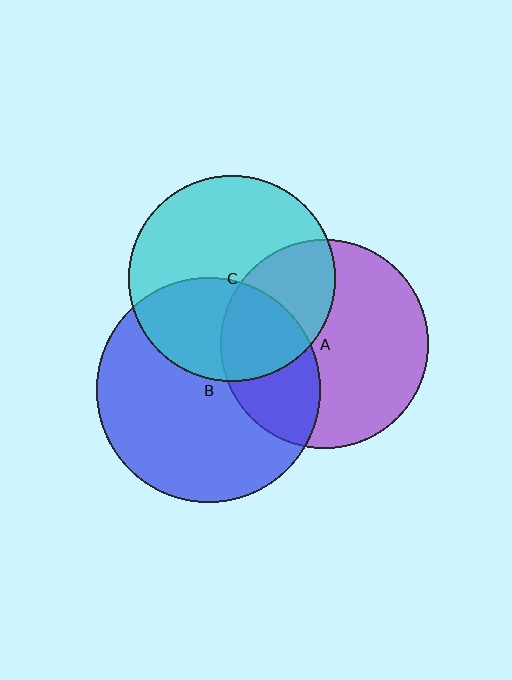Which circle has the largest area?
Circle B (blue).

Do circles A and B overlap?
Yes.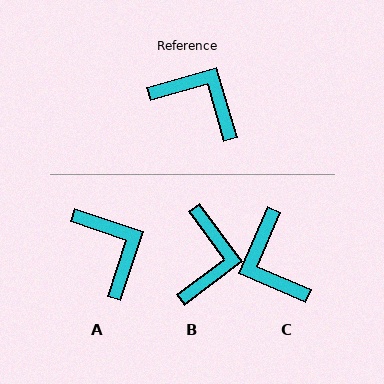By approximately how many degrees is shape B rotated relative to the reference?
Approximately 69 degrees clockwise.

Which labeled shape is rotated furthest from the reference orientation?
C, about 140 degrees away.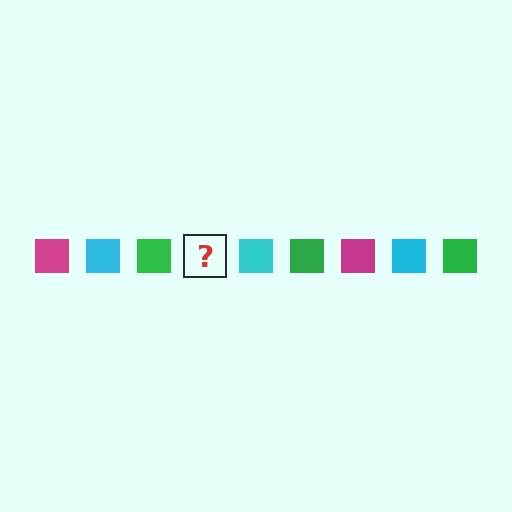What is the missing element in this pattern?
The missing element is a magenta square.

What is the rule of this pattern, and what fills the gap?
The rule is that the pattern cycles through magenta, cyan, green squares. The gap should be filled with a magenta square.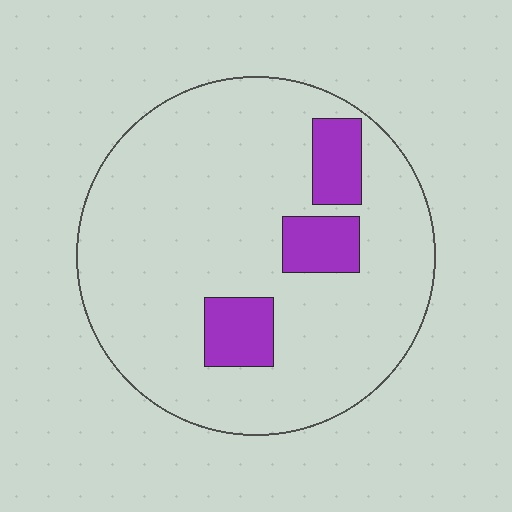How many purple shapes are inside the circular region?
3.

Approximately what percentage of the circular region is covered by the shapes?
Approximately 15%.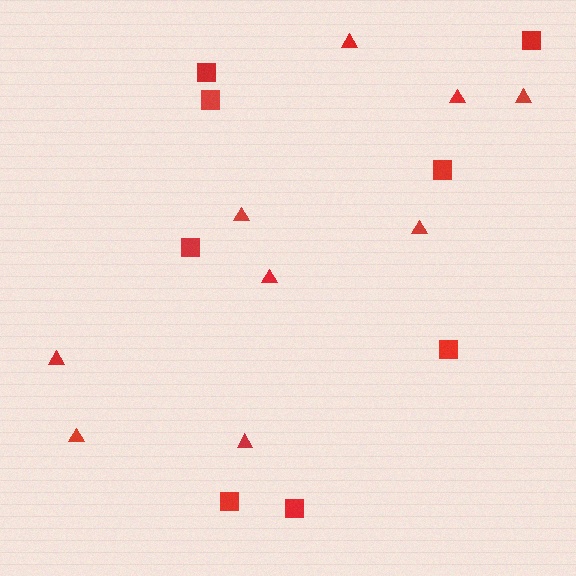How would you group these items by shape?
There are 2 groups: one group of triangles (9) and one group of squares (8).